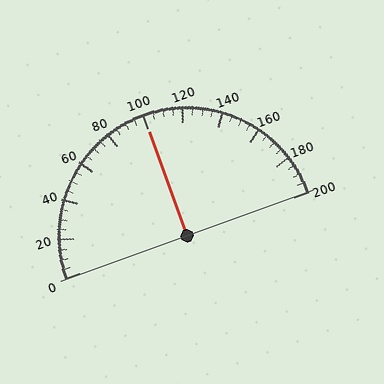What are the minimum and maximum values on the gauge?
The gauge ranges from 0 to 200.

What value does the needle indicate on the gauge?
The needle indicates approximately 100.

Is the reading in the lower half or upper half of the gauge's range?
The reading is in the upper half of the range (0 to 200).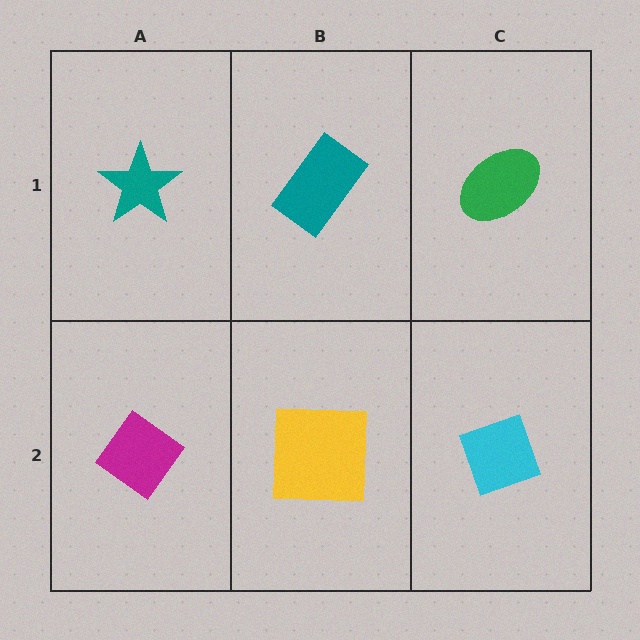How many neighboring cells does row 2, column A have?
2.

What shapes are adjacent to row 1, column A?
A magenta diamond (row 2, column A), a teal rectangle (row 1, column B).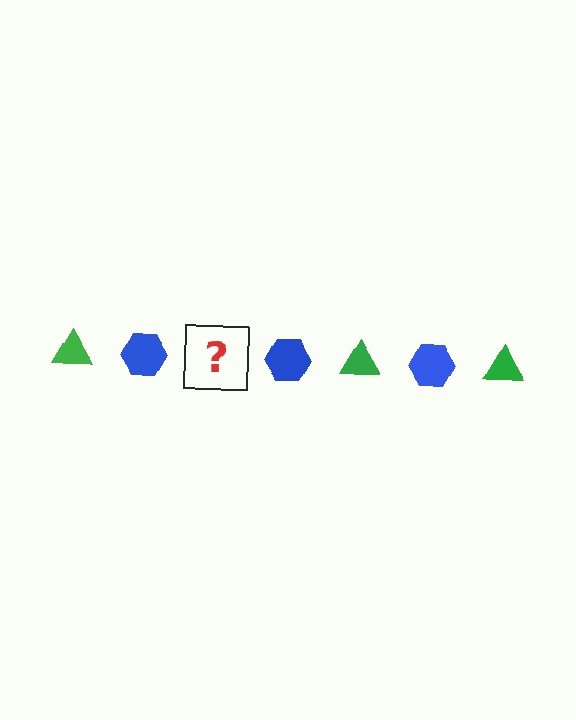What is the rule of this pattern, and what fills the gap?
The rule is that the pattern alternates between green triangle and blue hexagon. The gap should be filled with a green triangle.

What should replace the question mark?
The question mark should be replaced with a green triangle.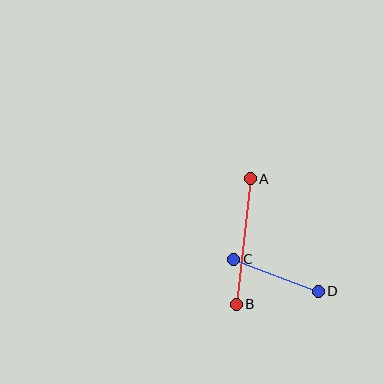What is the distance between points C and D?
The distance is approximately 90 pixels.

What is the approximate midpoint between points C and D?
The midpoint is at approximately (276, 275) pixels.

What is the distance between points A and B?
The distance is approximately 127 pixels.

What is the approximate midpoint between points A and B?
The midpoint is at approximately (243, 241) pixels.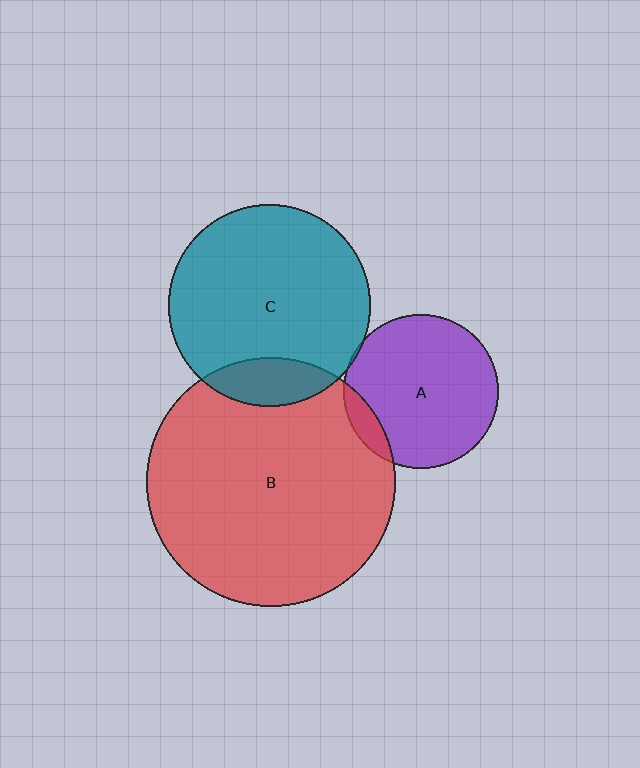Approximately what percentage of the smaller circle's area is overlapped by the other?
Approximately 15%.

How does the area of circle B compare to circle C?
Approximately 1.5 times.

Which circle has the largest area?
Circle B (red).